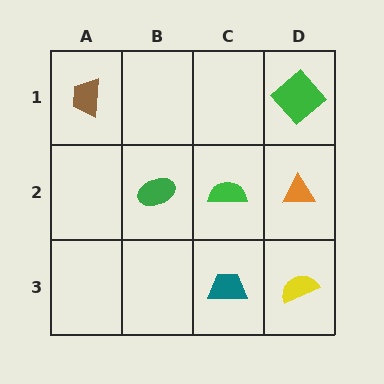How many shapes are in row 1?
2 shapes.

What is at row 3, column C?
A teal trapezoid.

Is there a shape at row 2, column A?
No, that cell is empty.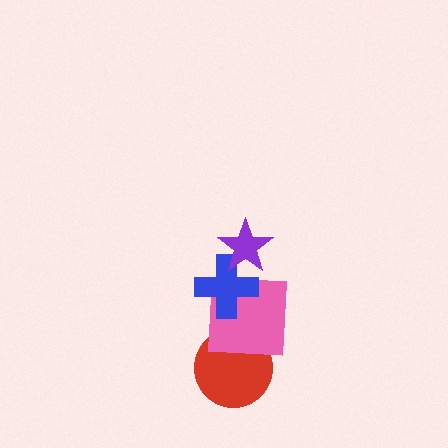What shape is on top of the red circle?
The pink square is on top of the red circle.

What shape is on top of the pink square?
The blue cross is on top of the pink square.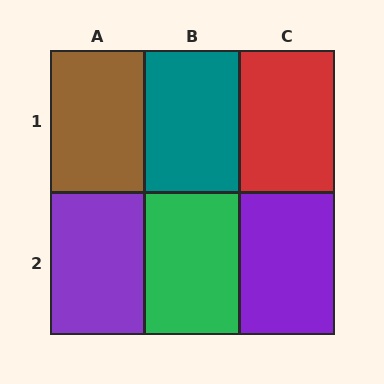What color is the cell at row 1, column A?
Brown.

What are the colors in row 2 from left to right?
Purple, green, purple.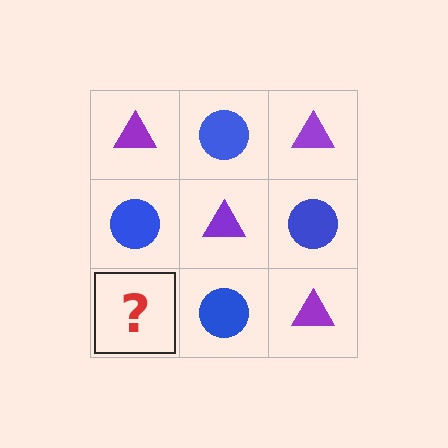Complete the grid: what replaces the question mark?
The question mark should be replaced with a purple triangle.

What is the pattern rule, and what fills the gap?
The rule is that it alternates purple triangle and blue circle in a checkerboard pattern. The gap should be filled with a purple triangle.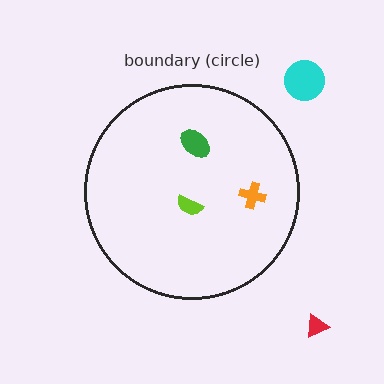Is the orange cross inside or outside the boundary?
Inside.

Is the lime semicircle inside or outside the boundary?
Inside.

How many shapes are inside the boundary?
3 inside, 2 outside.